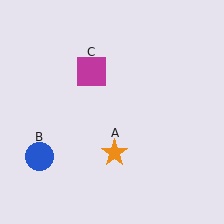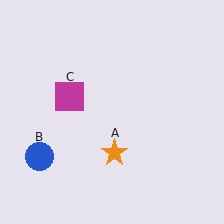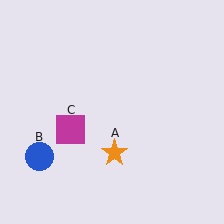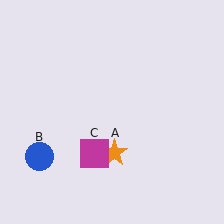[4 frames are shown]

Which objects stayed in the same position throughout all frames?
Orange star (object A) and blue circle (object B) remained stationary.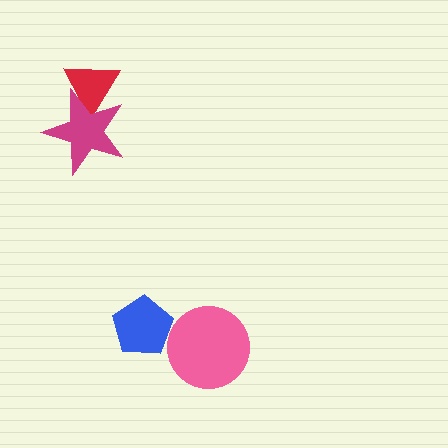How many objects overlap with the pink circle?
0 objects overlap with the pink circle.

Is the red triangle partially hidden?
Yes, it is partially covered by another shape.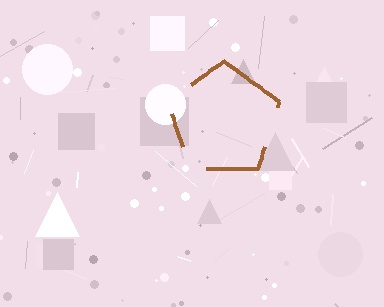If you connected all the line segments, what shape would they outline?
They would outline a pentagon.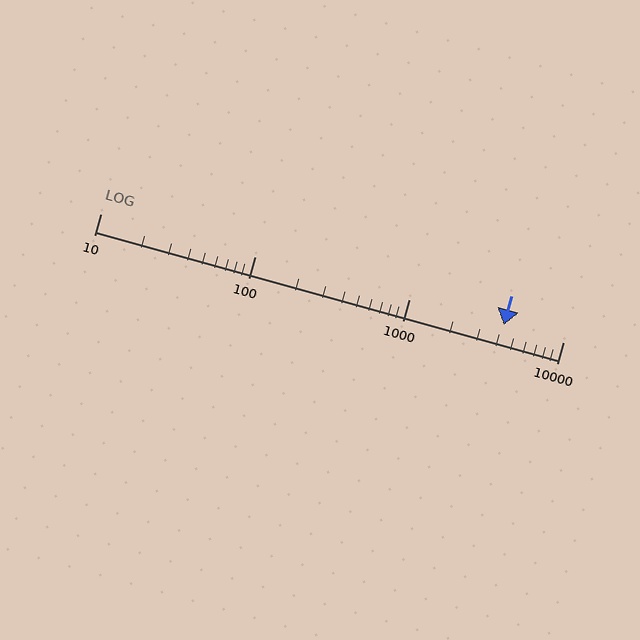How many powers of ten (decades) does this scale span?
The scale spans 3 decades, from 10 to 10000.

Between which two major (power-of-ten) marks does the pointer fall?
The pointer is between 1000 and 10000.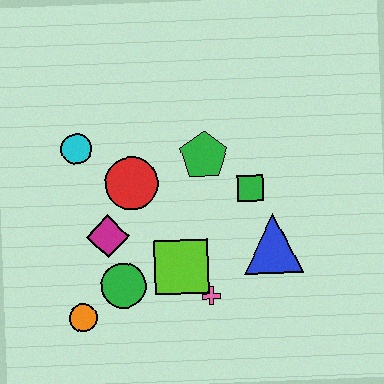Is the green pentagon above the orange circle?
Yes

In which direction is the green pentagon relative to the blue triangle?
The green pentagon is above the blue triangle.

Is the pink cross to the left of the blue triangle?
Yes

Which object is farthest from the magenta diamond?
The blue triangle is farthest from the magenta diamond.